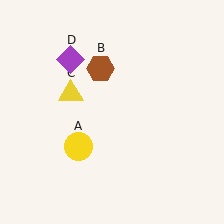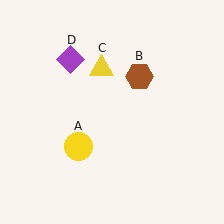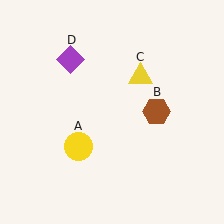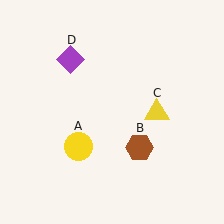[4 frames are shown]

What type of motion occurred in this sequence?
The brown hexagon (object B), yellow triangle (object C) rotated clockwise around the center of the scene.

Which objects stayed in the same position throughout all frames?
Yellow circle (object A) and purple diamond (object D) remained stationary.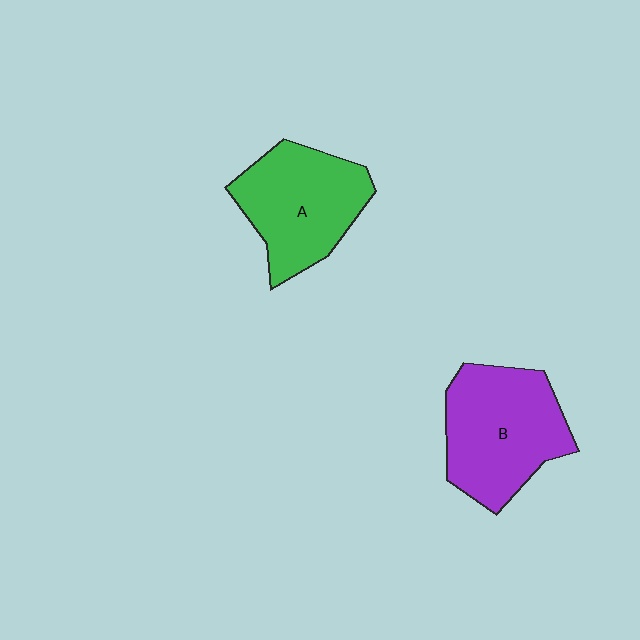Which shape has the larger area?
Shape B (purple).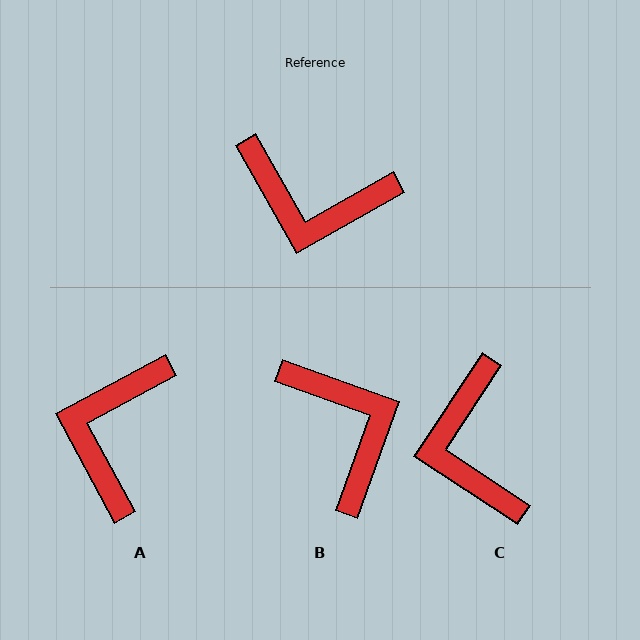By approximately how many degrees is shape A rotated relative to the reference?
Approximately 91 degrees clockwise.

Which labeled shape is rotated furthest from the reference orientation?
B, about 131 degrees away.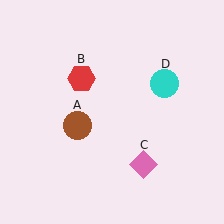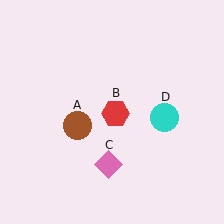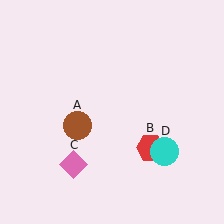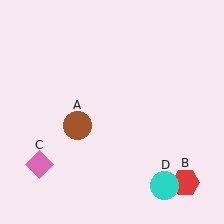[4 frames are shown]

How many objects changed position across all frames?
3 objects changed position: red hexagon (object B), pink diamond (object C), cyan circle (object D).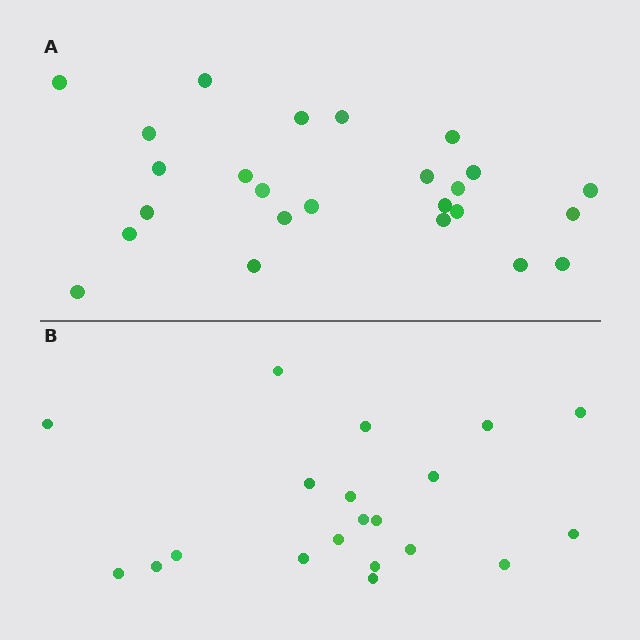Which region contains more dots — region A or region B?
Region A (the top region) has more dots.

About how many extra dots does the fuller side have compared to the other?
Region A has about 5 more dots than region B.